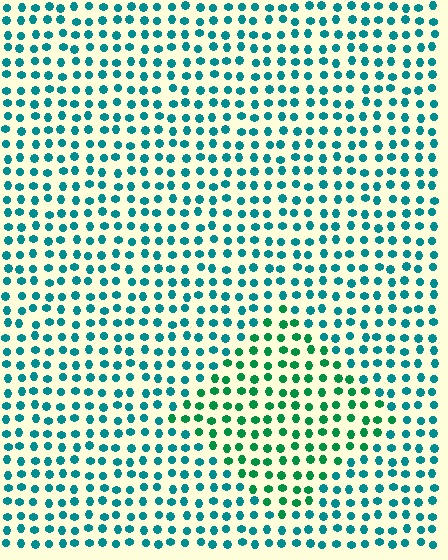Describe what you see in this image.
The image is filled with small teal elements in a uniform arrangement. A diamond-shaped region is visible where the elements are tinted to a slightly different hue, forming a subtle color boundary.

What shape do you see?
I see a diamond.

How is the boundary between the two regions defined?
The boundary is defined purely by a slight shift in hue (about 34 degrees). Spacing, size, and orientation are identical on both sides.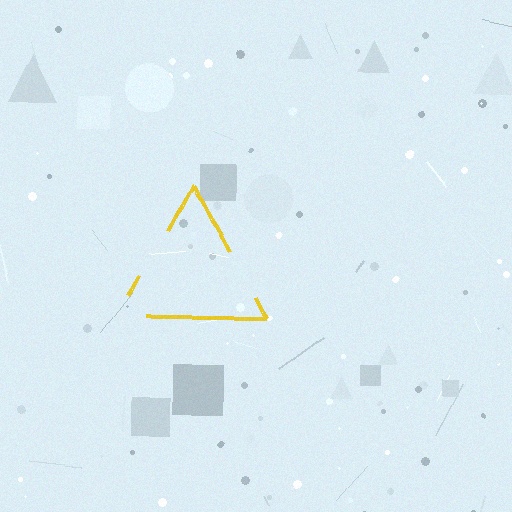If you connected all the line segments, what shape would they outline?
They would outline a triangle.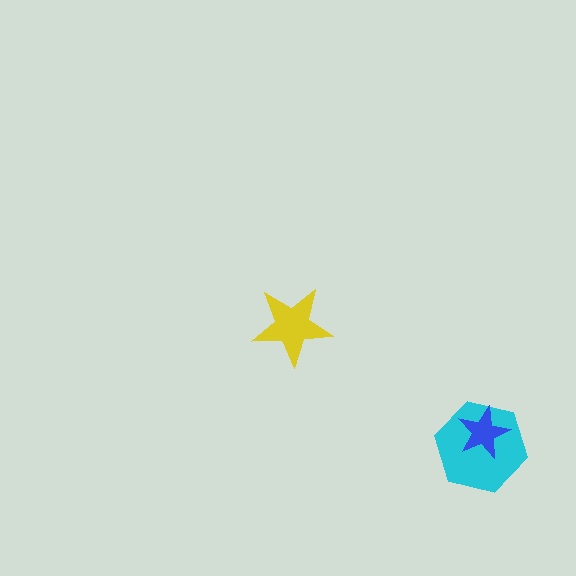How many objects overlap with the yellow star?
0 objects overlap with the yellow star.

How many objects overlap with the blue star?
1 object overlaps with the blue star.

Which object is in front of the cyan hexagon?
The blue star is in front of the cyan hexagon.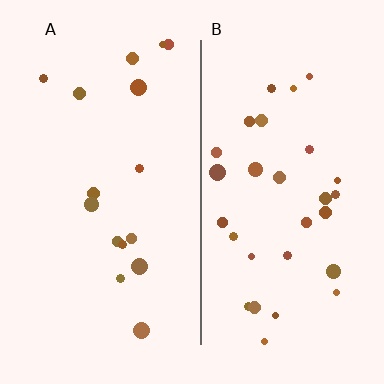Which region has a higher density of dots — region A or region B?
B (the right).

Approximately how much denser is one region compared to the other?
Approximately 1.9× — region B over region A.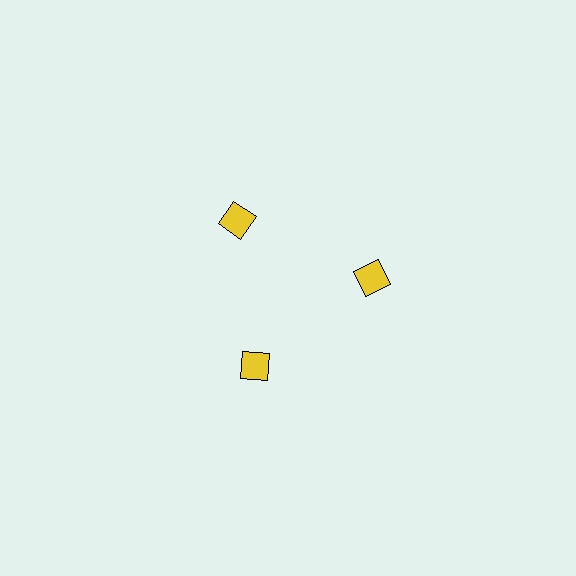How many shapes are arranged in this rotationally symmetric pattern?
There are 3 shapes, arranged in 3 groups of 1.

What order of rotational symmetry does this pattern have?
This pattern has 3-fold rotational symmetry.